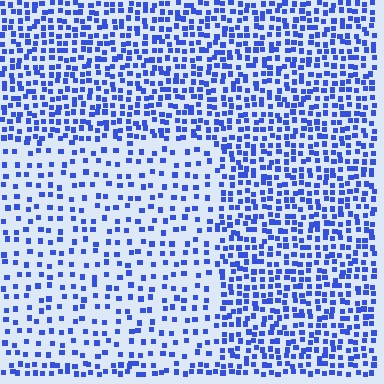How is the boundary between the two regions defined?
The boundary is defined by a change in element density (approximately 2.1x ratio). All elements are the same color, size, and shape.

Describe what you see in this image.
The image contains small blue elements arranged at two different densities. A rectangle-shaped region is visible where the elements are less densely packed than the surrounding area.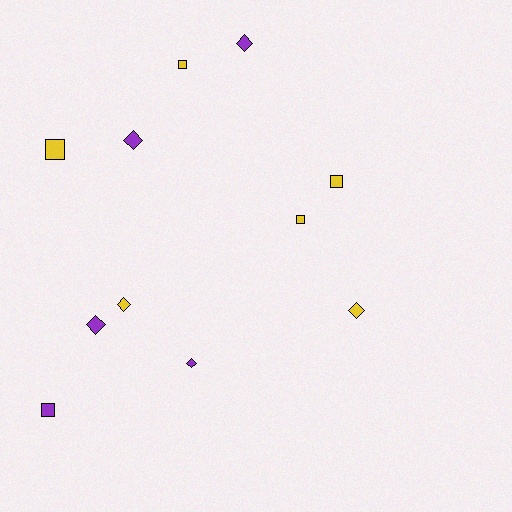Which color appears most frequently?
Yellow, with 6 objects.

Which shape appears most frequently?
Diamond, with 6 objects.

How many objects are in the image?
There are 11 objects.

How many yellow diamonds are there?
There are 2 yellow diamonds.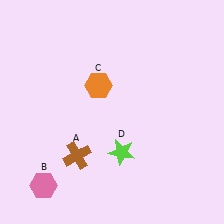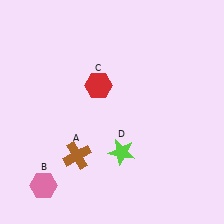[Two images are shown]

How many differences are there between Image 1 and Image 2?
There is 1 difference between the two images.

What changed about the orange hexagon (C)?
In Image 1, C is orange. In Image 2, it changed to red.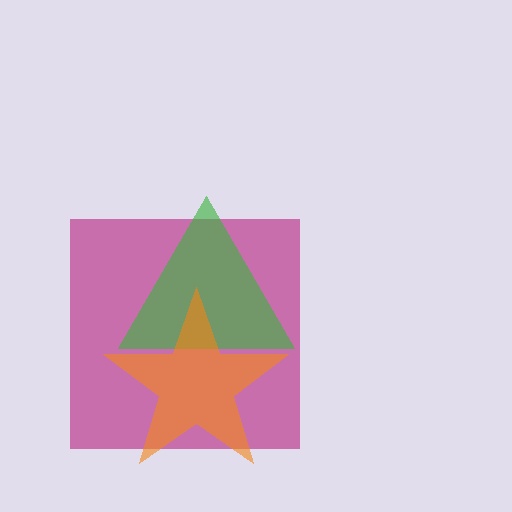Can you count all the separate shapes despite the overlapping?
Yes, there are 3 separate shapes.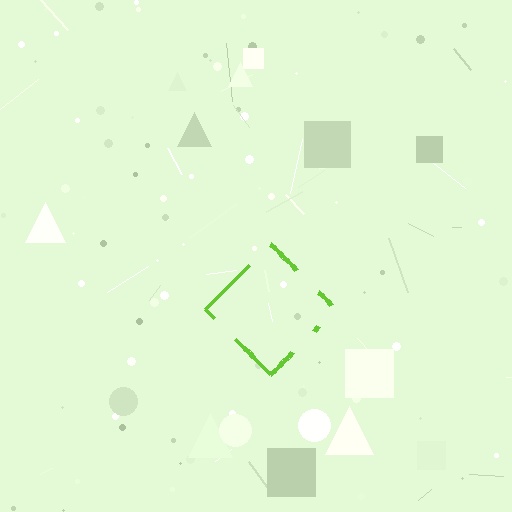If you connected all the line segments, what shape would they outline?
They would outline a diamond.